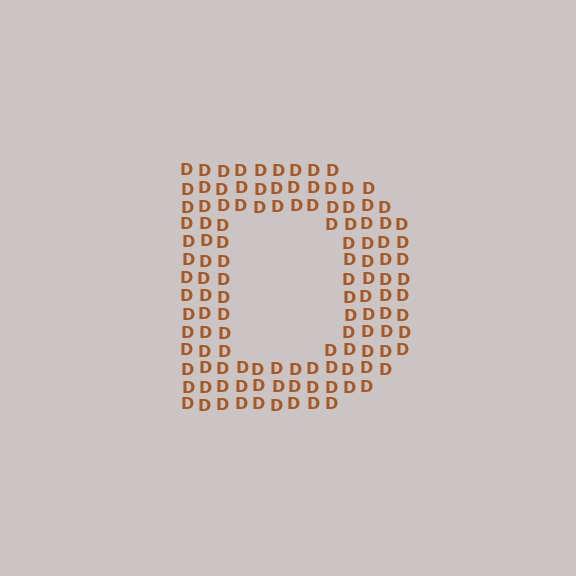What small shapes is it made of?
It is made of small letter D's.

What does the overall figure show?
The overall figure shows the letter D.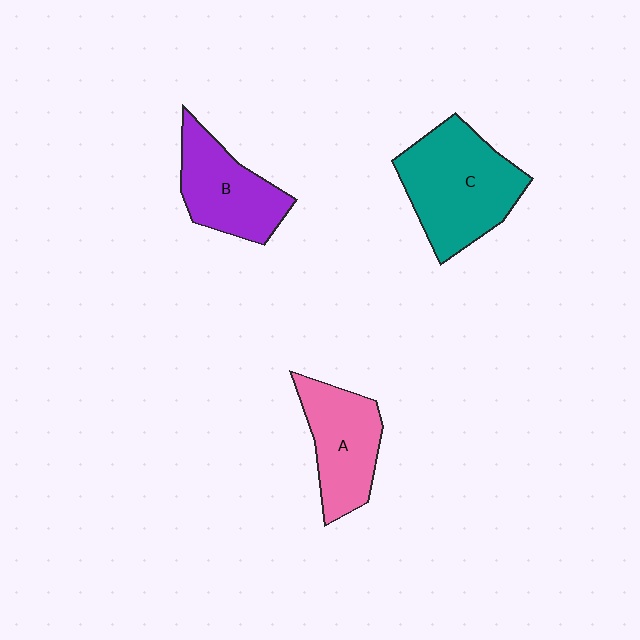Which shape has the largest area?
Shape C (teal).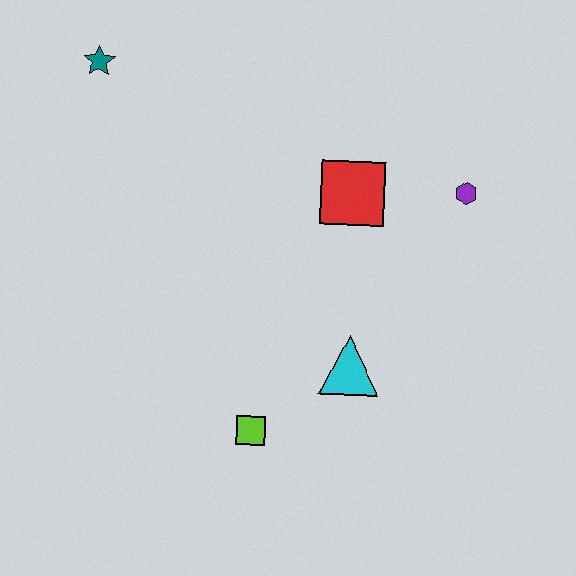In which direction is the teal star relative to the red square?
The teal star is to the left of the red square.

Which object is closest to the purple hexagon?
The red square is closest to the purple hexagon.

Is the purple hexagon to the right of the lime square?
Yes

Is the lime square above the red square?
No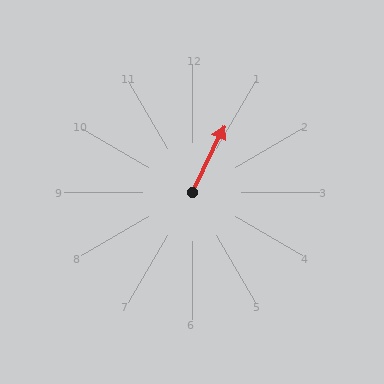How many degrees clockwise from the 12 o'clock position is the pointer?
Approximately 26 degrees.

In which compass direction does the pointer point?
Northeast.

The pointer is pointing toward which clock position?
Roughly 1 o'clock.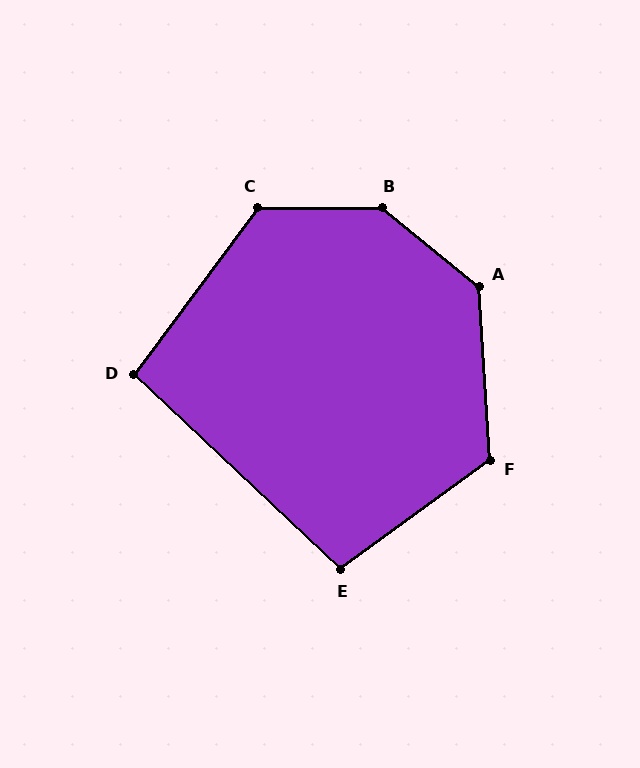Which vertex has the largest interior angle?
B, at approximately 141 degrees.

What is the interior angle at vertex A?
Approximately 133 degrees (obtuse).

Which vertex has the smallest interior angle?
D, at approximately 97 degrees.